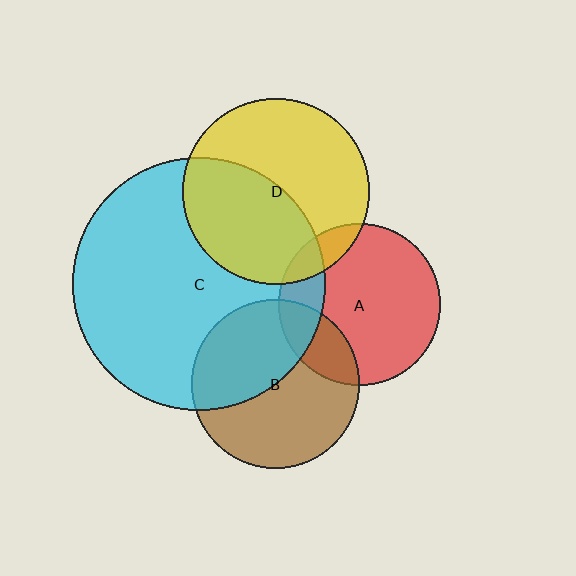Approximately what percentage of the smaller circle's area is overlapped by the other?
Approximately 10%.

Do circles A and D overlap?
Yes.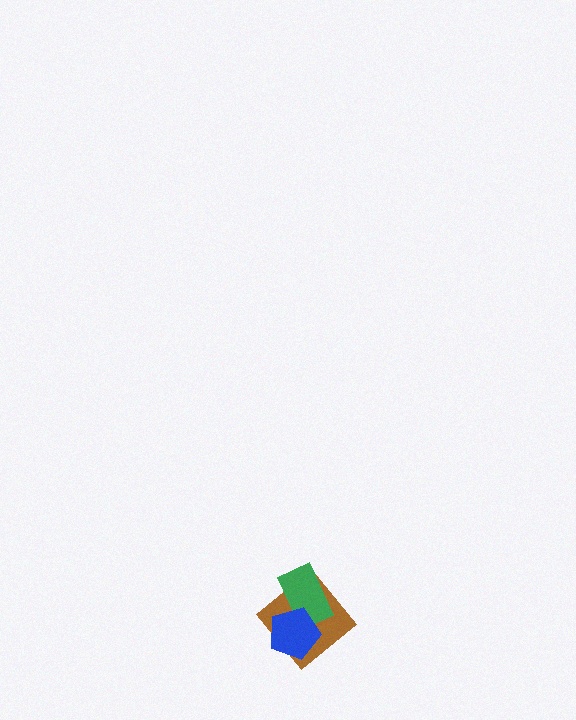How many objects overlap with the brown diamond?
2 objects overlap with the brown diamond.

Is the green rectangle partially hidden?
Yes, it is partially covered by another shape.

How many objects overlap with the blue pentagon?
2 objects overlap with the blue pentagon.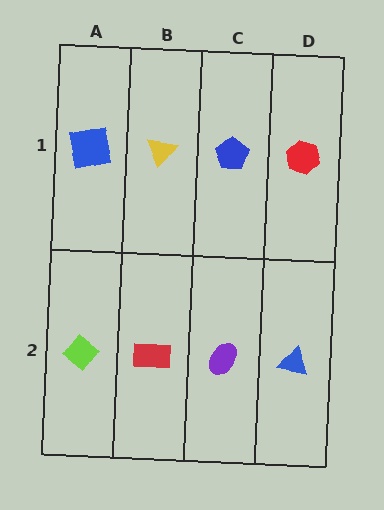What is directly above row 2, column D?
A red hexagon.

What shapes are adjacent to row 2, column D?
A red hexagon (row 1, column D), a purple ellipse (row 2, column C).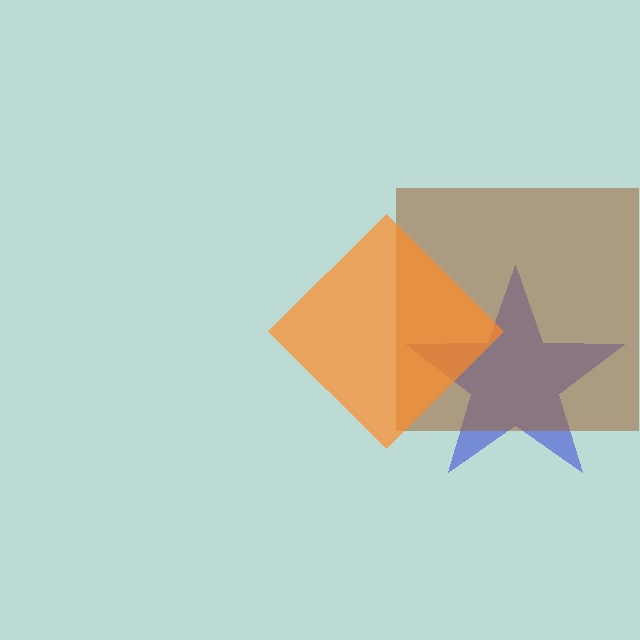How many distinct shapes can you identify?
There are 3 distinct shapes: a blue star, a brown square, an orange diamond.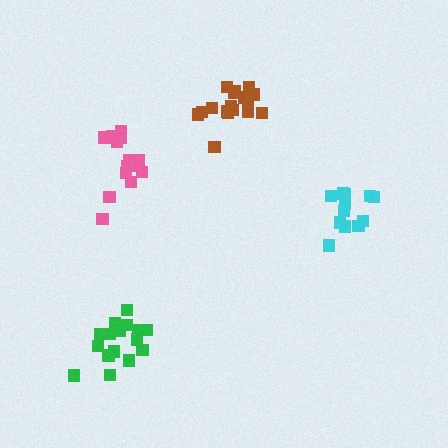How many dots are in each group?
Group 1: 12 dots, Group 2: 18 dots, Group 3: 14 dots, Group 4: 18 dots (62 total).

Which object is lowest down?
The green cluster is bottommost.